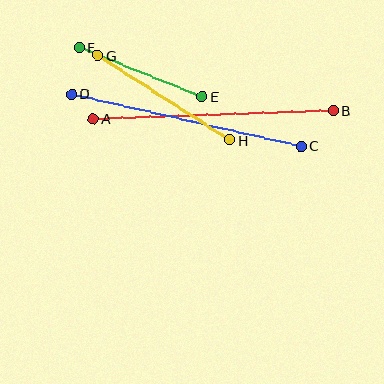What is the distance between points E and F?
The distance is approximately 132 pixels.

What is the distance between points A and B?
The distance is approximately 240 pixels.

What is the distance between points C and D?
The distance is approximately 235 pixels.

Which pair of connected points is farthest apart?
Points A and B are farthest apart.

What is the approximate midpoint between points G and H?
The midpoint is at approximately (163, 98) pixels.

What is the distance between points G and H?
The distance is approximately 157 pixels.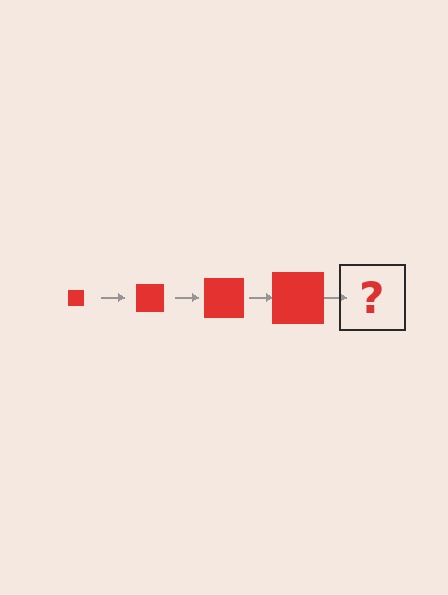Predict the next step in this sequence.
The next step is a red square, larger than the previous one.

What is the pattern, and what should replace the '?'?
The pattern is that the square gets progressively larger each step. The '?' should be a red square, larger than the previous one.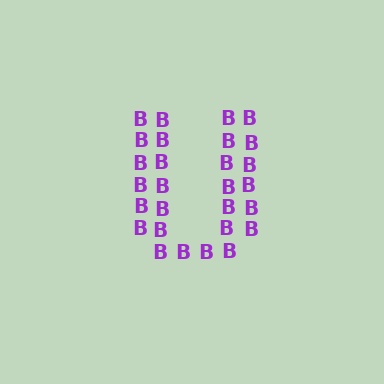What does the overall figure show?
The overall figure shows the letter U.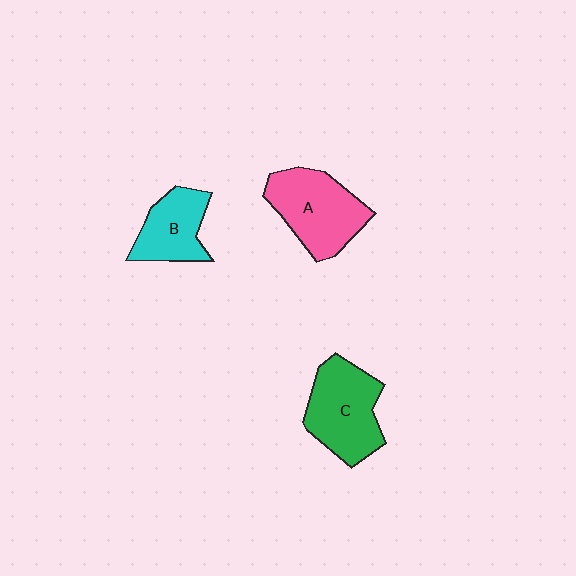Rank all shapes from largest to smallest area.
From largest to smallest: A (pink), C (green), B (cyan).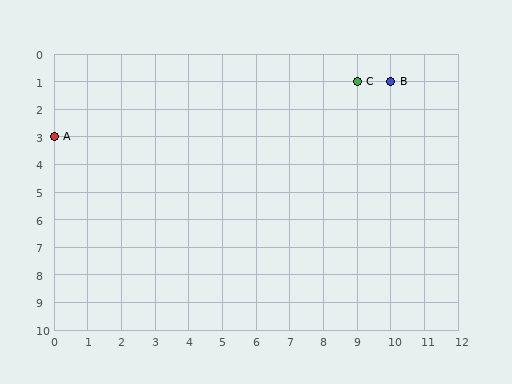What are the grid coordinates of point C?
Point C is at grid coordinates (9, 1).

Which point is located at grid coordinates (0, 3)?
Point A is at (0, 3).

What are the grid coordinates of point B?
Point B is at grid coordinates (10, 1).